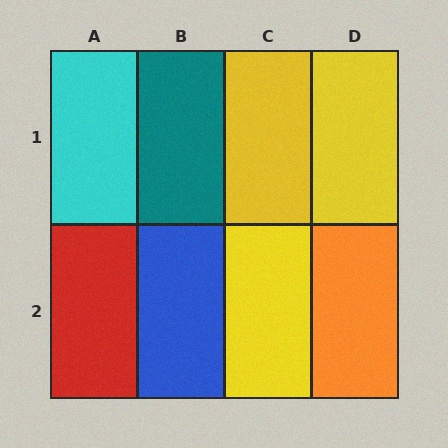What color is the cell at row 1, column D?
Yellow.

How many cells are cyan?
1 cell is cyan.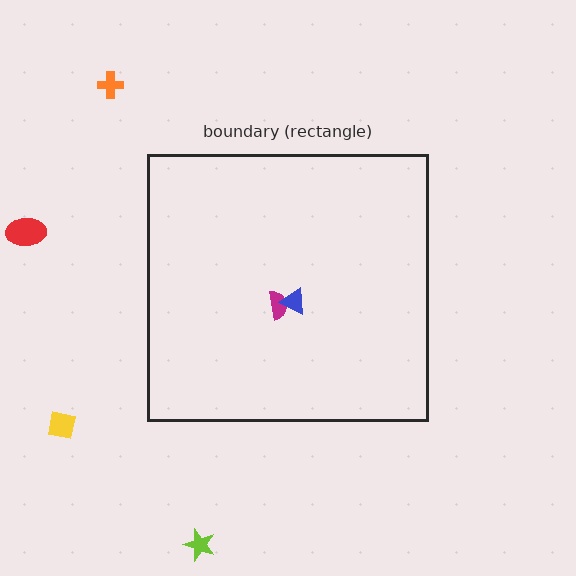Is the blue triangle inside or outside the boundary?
Inside.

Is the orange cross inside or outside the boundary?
Outside.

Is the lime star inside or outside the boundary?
Outside.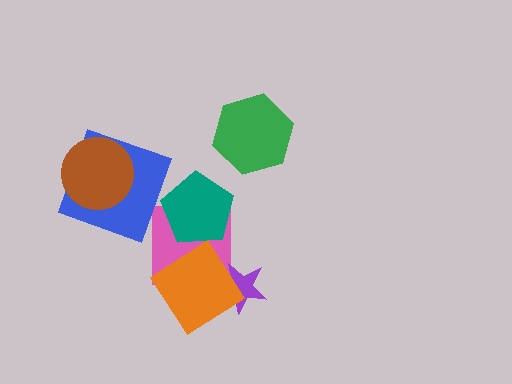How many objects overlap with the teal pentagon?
1 object overlaps with the teal pentagon.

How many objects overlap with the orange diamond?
2 objects overlap with the orange diamond.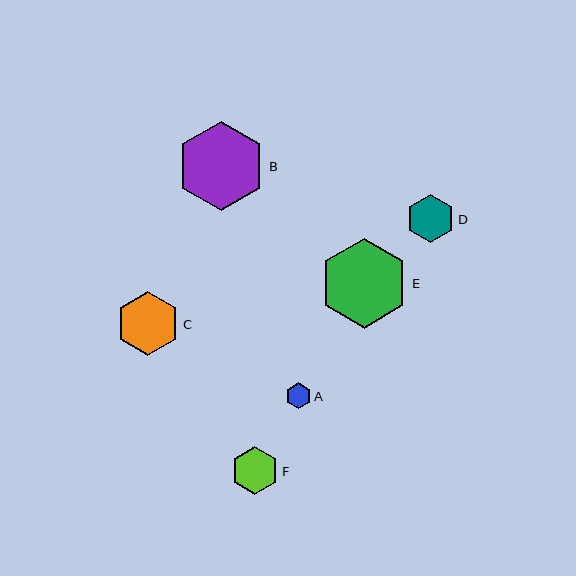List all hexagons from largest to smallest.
From largest to smallest: E, B, C, F, D, A.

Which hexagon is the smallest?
Hexagon A is the smallest with a size of approximately 26 pixels.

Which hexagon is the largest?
Hexagon E is the largest with a size of approximately 90 pixels.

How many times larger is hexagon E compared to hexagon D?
Hexagon E is approximately 1.9 times the size of hexagon D.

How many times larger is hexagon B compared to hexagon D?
Hexagon B is approximately 1.8 times the size of hexagon D.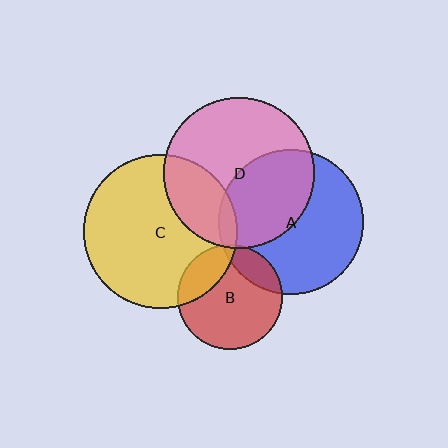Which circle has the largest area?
Circle C (yellow).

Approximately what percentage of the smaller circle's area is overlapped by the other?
Approximately 5%.